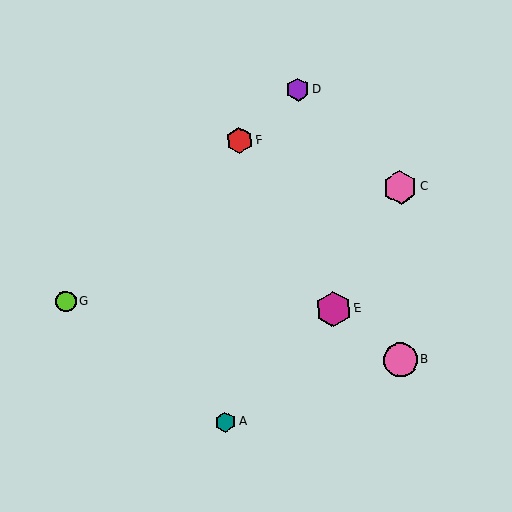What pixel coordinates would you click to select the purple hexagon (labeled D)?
Click at (297, 89) to select the purple hexagon D.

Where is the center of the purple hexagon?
The center of the purple hexagon is at (297, 89).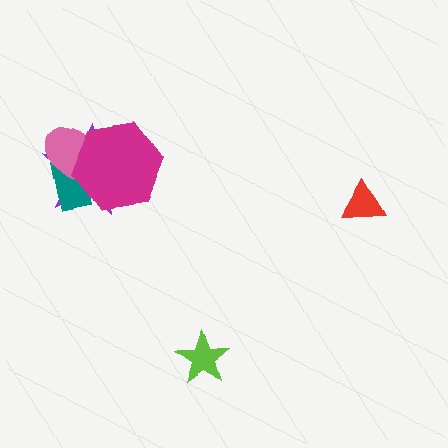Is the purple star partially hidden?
Yes, it is partially covered by another shape.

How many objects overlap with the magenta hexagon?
3 objects overlap with the magenta hexagon.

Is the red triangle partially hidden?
No, no other shape covers it.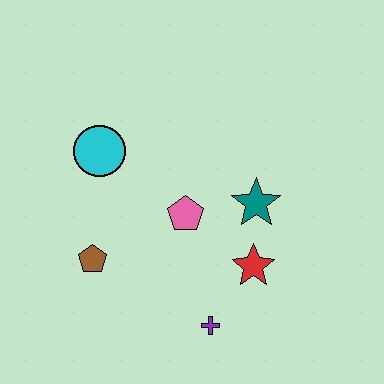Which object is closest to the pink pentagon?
The teal star is closest to the pink pentagon.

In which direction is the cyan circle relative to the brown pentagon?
The cyan circle is above the brown pentagon.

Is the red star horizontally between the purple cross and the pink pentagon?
No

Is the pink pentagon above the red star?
Yes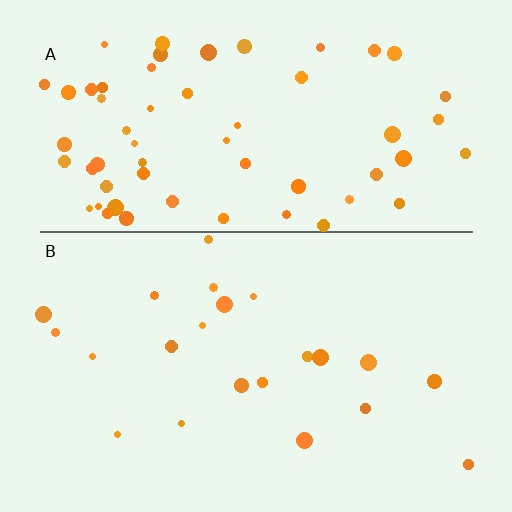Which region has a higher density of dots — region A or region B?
A (the top).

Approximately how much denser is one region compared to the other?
Approximately 2.8× — region A over region B.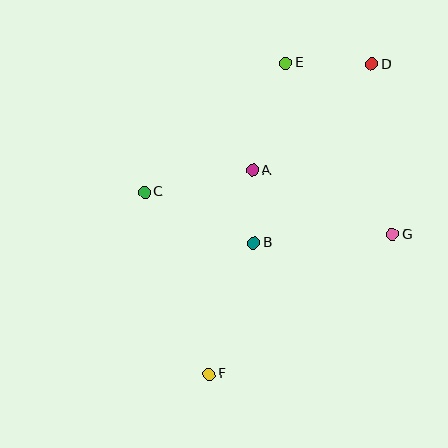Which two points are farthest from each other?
Points D and F are farthest from each other.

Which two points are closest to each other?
Points A and B are closest to each other.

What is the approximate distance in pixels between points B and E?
The distance between B and E is approximately 183 pixels.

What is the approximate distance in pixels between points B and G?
The distance between B and G is approximately 139 pixels.